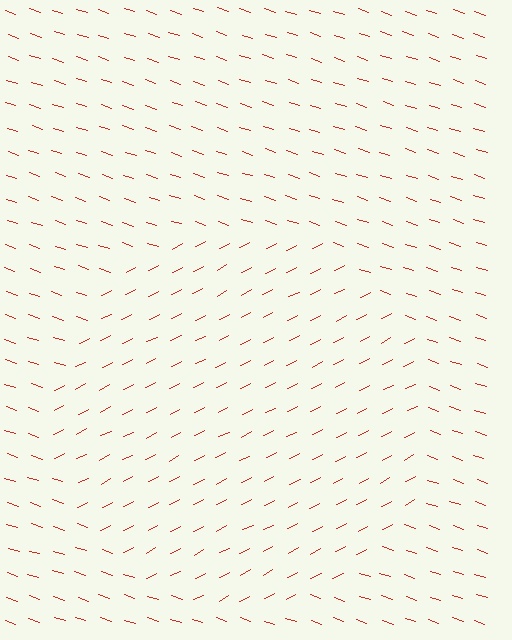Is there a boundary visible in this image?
Yes, there is a texture boundary formed by a change in line orientation.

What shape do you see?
I see a circle.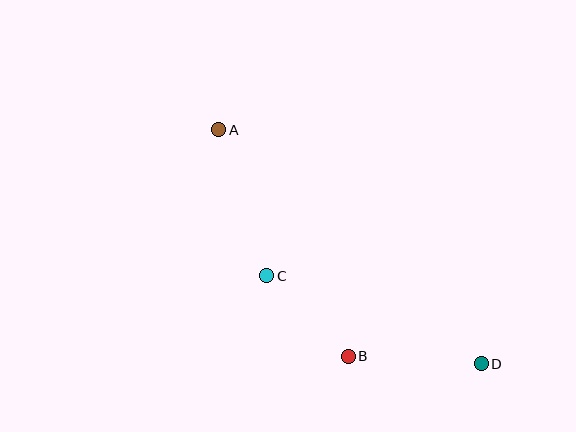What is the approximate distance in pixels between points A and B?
The distance between A and B is approximately 261 pixels.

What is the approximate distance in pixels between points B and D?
The distance between B and D is approximately 133 pixels.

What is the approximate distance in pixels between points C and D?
The distance between C and D is approximately 232 pixels.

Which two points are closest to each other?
Points B and C are closest to each other.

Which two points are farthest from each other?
Points A and D are farthest from each other.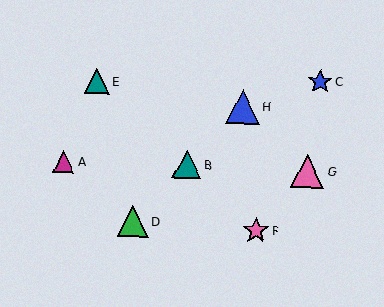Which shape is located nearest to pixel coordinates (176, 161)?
The teal triangle (labeled B) at (187, 165) is nearest to that location.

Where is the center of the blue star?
The center of the blue star is at (320, 82).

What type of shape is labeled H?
Shape H is a blue triangle.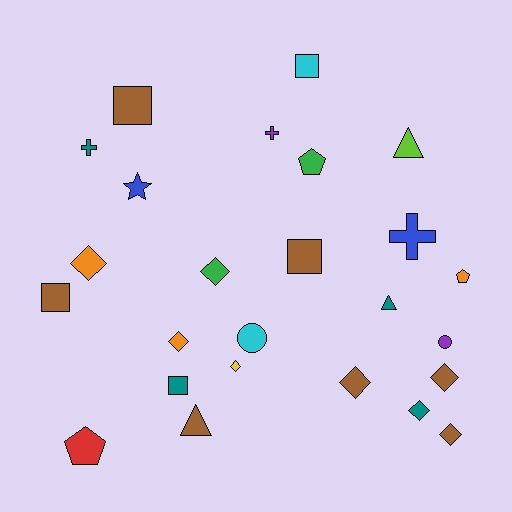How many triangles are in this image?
There are 3 triangles.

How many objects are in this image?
There are 25 objects.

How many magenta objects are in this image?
There are no magenta objects.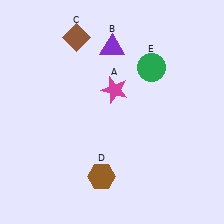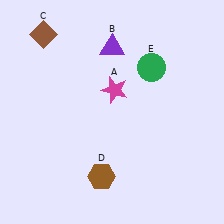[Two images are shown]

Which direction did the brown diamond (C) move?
The brown diamond (C) moved left.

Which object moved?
The brown diamond (C) moved left.